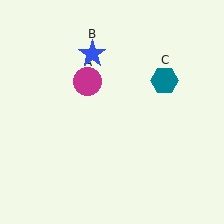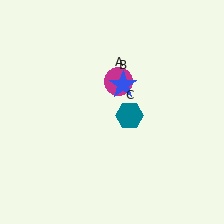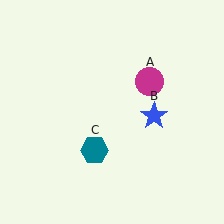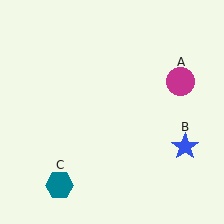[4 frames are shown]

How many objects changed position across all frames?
3 objects changed position: magenta circle (object A), blue star (object B), teal hexagon (object C).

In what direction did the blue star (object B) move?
The blue star (object B) moved down and to the right.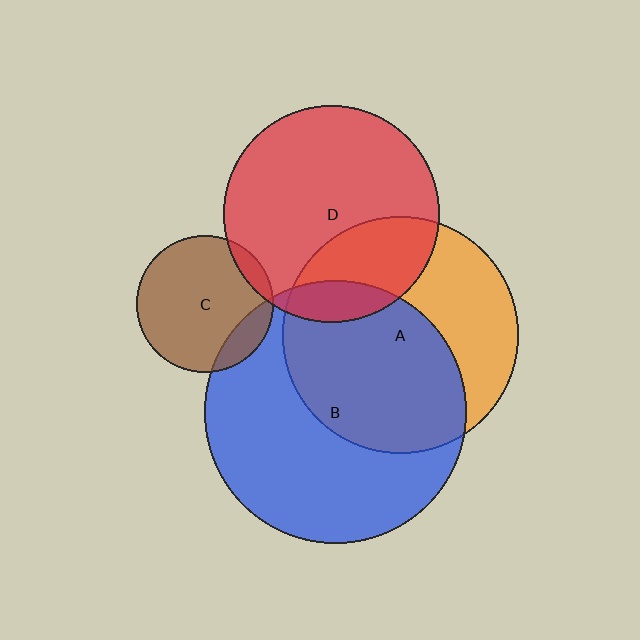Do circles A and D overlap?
Yes.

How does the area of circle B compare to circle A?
Approximately 1.2 times.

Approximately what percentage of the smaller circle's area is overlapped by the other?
Approximately 30%.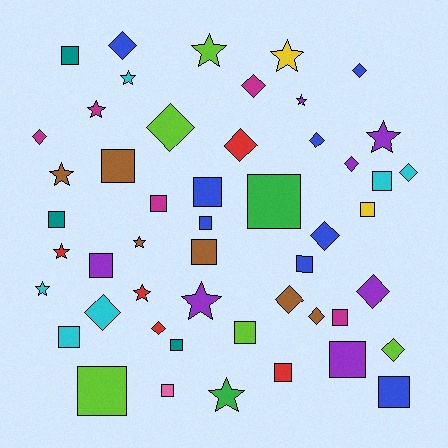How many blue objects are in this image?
There are 8 blue objects.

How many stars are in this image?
There are 13 stars.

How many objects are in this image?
There are 50 objects.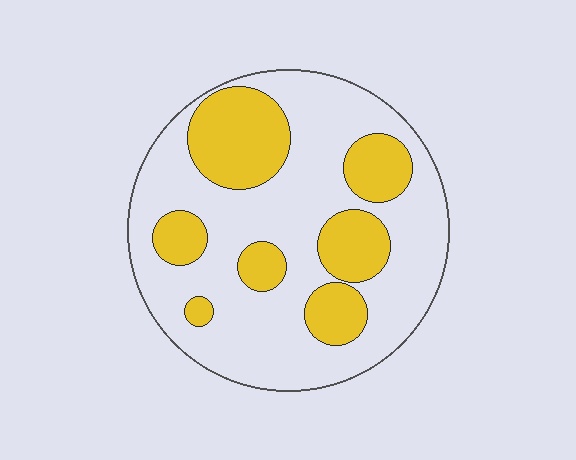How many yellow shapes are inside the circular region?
7.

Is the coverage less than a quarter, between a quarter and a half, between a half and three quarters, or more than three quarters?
Between a quarter and a half.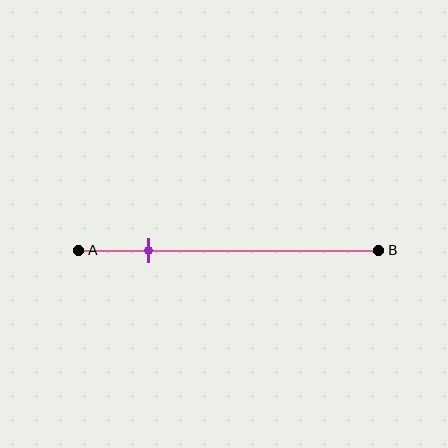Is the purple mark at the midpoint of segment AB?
No, the mark is at about 25% from A, not at the 50% midpoint.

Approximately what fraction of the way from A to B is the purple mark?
The purple mark is approximately 25% of the way from A to B.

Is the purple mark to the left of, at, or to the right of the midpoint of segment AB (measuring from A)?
The purple mark is to the left of the midpoint of segment AB.